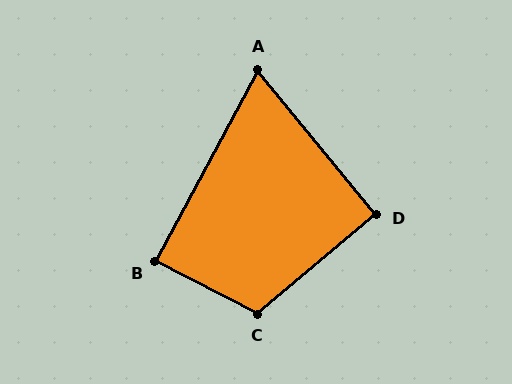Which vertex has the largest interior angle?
C, at approximately 113 degrees.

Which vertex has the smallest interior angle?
A, at approximately 67 degrees.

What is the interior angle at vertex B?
Approximately 89 degrees (approximately right).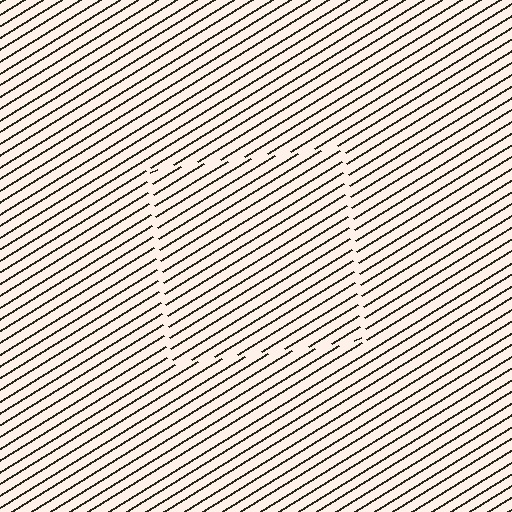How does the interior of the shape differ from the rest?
The interior of the shape contains the same grating, shifted by half a period — the contour is defined by the phase discontinuity where line-ends from the inner and outer gratings abut.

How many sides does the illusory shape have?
4 sides — the line-ends trace a square.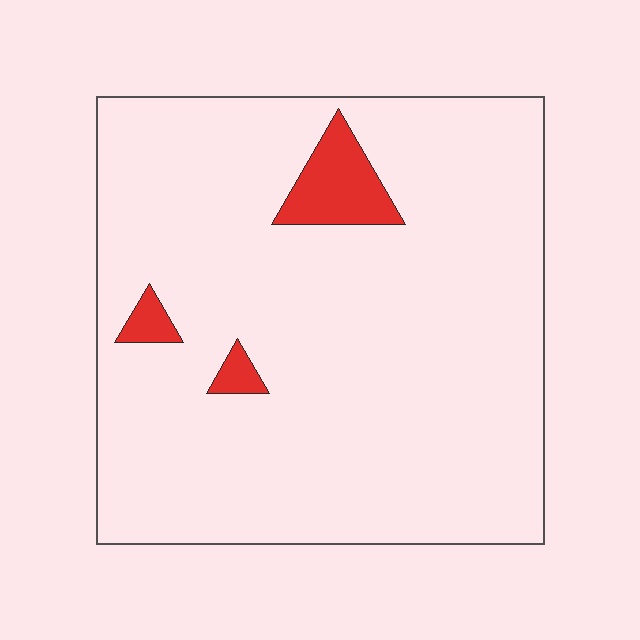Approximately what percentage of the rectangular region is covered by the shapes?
Approximately 5%.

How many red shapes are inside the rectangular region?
3.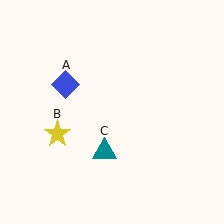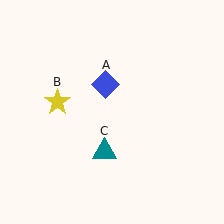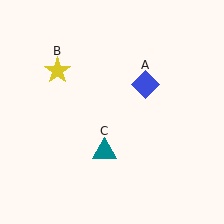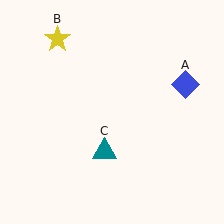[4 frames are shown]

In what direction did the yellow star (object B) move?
The yellow star (object B) moved up.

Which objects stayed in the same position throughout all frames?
Teal triangle (object C) remained stationary.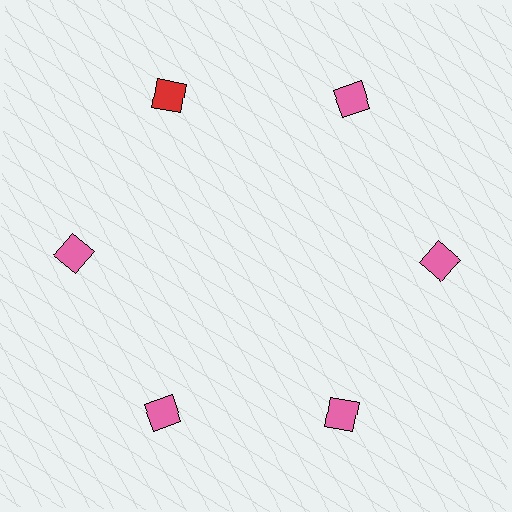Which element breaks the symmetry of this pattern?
The red diamond at roughly the 11 o'clock position breaks the symmetry. All other shapes are pink diamonds.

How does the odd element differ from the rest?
It has a different color: red instead of pink.